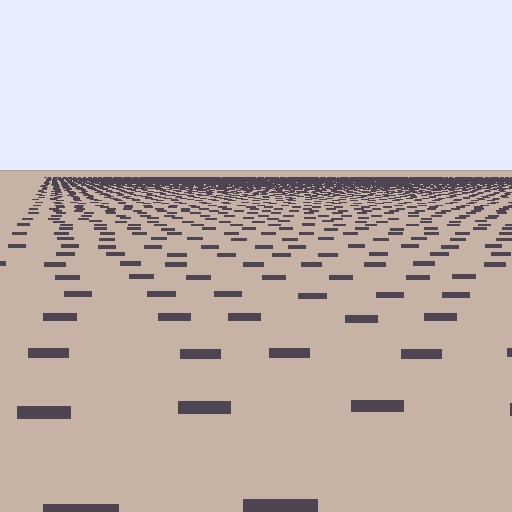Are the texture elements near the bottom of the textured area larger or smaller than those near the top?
Larger. Near the bottom, elements are closer to the viewer and appear at a bigger on-screen size.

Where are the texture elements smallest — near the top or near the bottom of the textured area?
Near the top.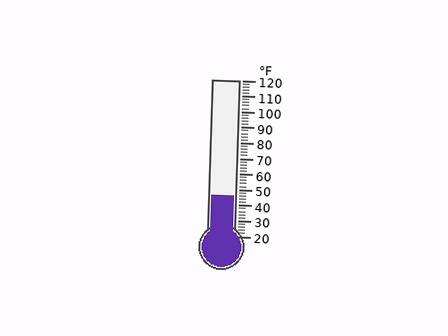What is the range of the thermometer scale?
The thermometer scale ranges from 20°F to 120°F.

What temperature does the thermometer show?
The thermometer shows approximately 46°F.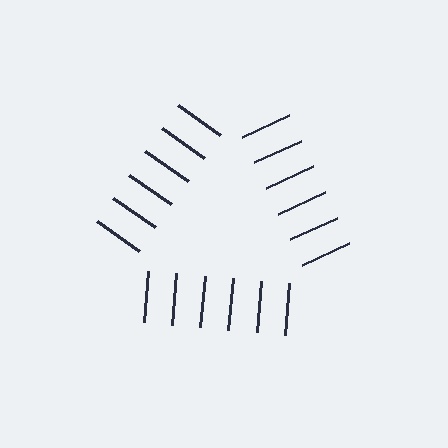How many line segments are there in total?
18 — 6 along each of the 3 edges.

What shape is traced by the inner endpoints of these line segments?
An illusory triangle — the line segments terminate on its edges but no continuous stroke is drawn.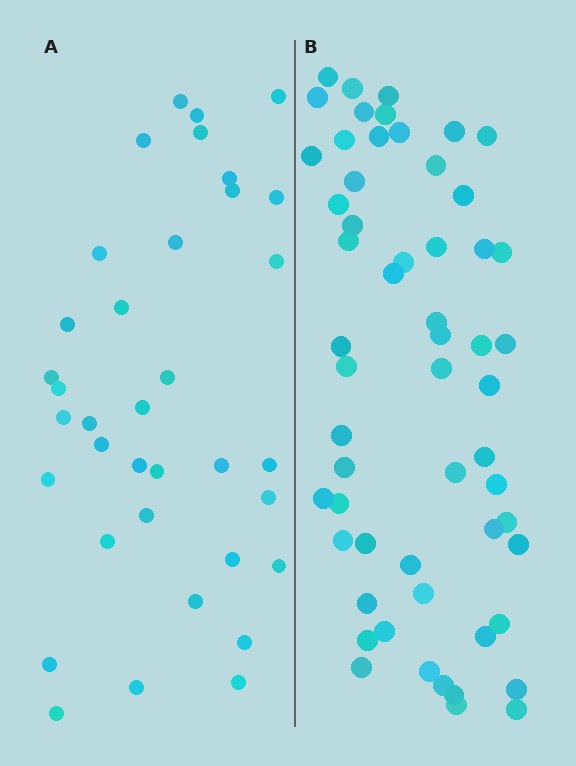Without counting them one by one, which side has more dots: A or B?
Region B (the right region) has more dots.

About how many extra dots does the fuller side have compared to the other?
Region B has approximately 20 more dots than region A.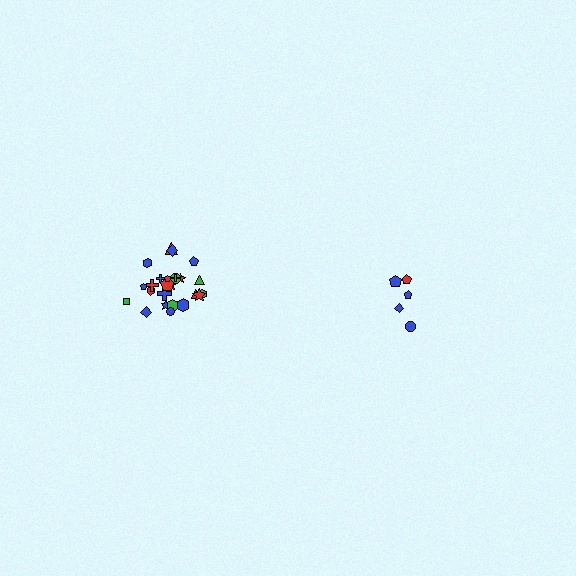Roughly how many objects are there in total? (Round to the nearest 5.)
Roughly 30 objects in total.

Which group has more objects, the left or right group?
The left group.